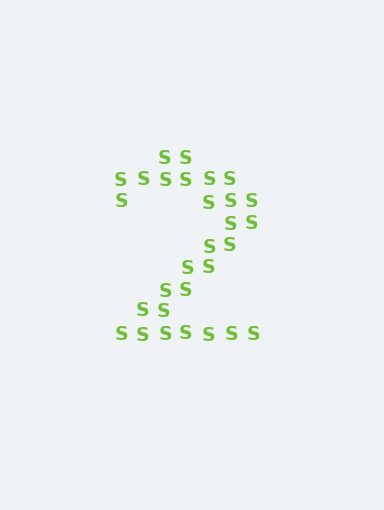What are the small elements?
The small elements are letter S's.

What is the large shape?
The large shape is the digit 2.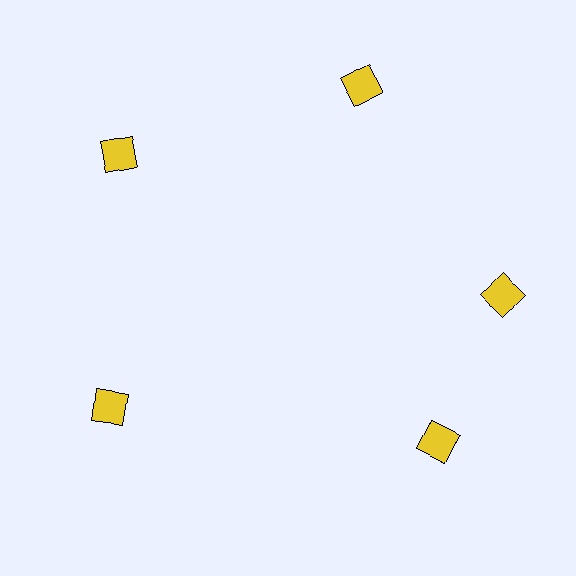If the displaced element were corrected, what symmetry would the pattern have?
It would have 5-fold rotational symmetry — the pattern would map onto itself every 72 degrees.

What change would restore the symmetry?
The symmetry would be restored by rotating it back into even spacing with its neighbors so that all 5 squares sit at equal angles and equal distance from the center.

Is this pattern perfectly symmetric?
No. The 5 yellow squares are arranged in a ring, but one element near the 5 o'clock position is rotated out of alignment along the ring, breaking the 5-fold rotational symmetry.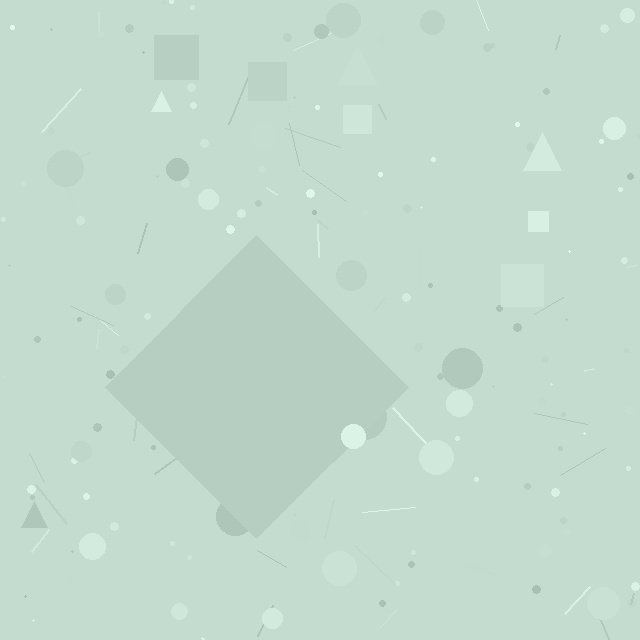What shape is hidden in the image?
A diamond is hidden in the image.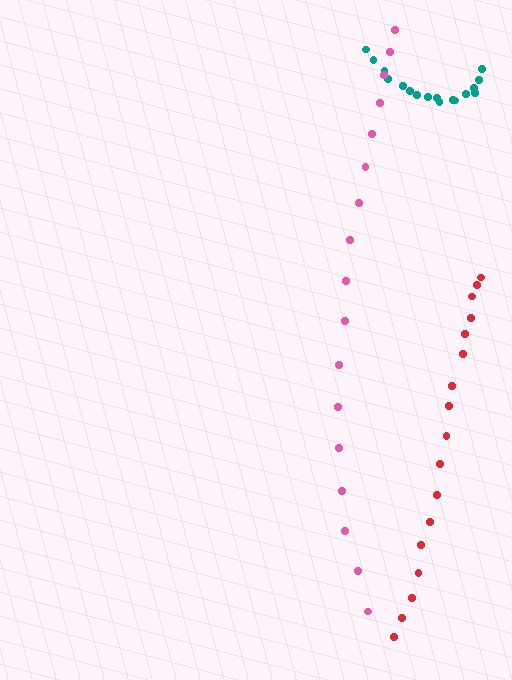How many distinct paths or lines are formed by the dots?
There are 3 distinct paths.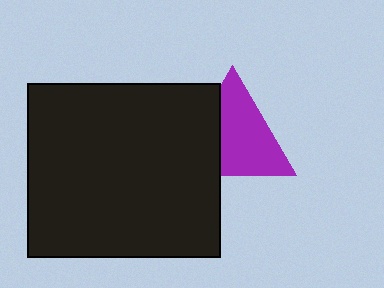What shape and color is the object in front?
The object in front is a black rectangle.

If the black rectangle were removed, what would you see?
You would see the complete purple triangle.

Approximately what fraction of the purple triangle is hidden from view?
Roughly 34% of the purple triangle is hidden behind the black rectangle.